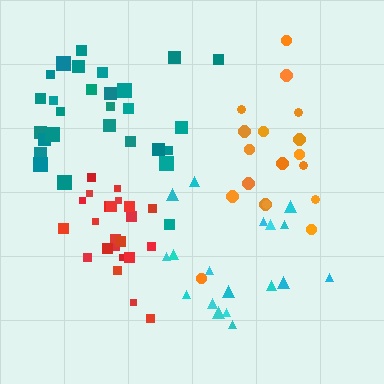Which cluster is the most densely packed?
Red.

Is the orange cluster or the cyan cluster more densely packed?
Orange.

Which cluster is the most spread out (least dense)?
Cyan.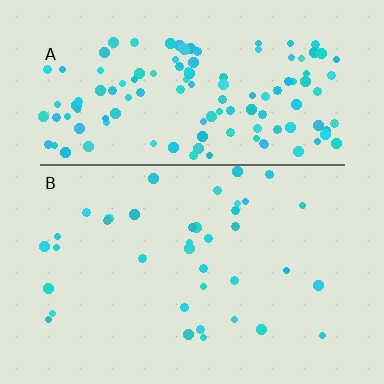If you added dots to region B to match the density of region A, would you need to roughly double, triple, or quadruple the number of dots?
Approximately quadruple.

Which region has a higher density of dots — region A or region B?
A (the top).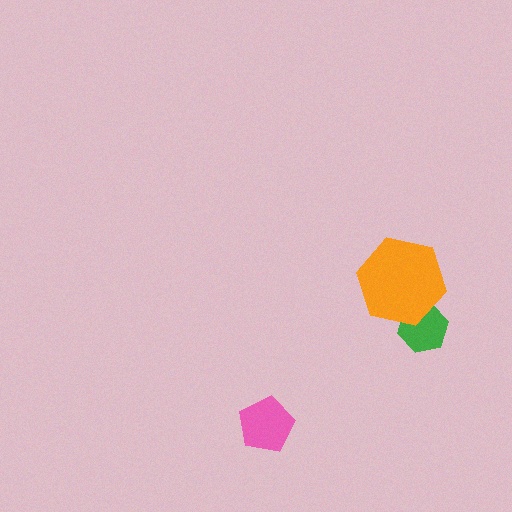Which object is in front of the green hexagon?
The orange hexagon is in front of the green hexagon.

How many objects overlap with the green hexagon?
1 object overlaps with the green hexagon.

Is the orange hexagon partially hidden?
No, no other shape covers it.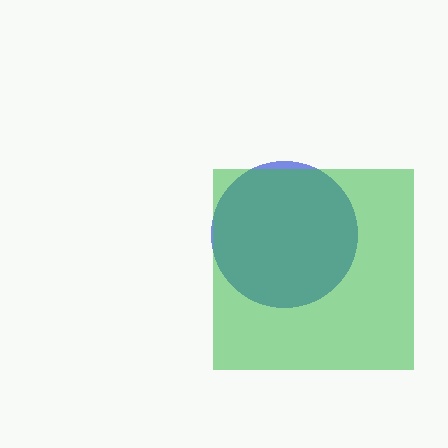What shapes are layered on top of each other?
The layered shapes are: a blue circle, a green square.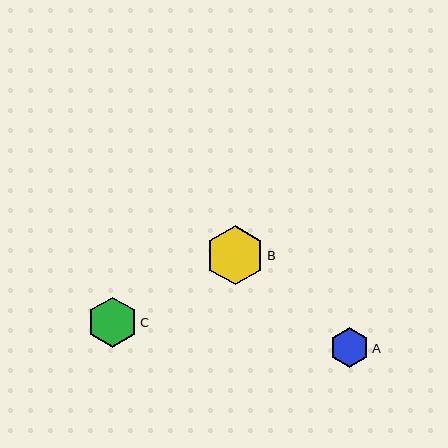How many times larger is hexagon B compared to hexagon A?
Hexagon B is approximately 1.5 times the size of hexagon A.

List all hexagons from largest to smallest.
From largest to smallest: B, C, A.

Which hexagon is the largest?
Hexagon B is the largest with a size of approximately 59 pixels.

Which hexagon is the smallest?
Hexagon A is the smallest with a size of approximately 40 pixels.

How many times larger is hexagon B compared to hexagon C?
Hexagon B is approximately 1.2 times the size of hexagon C.